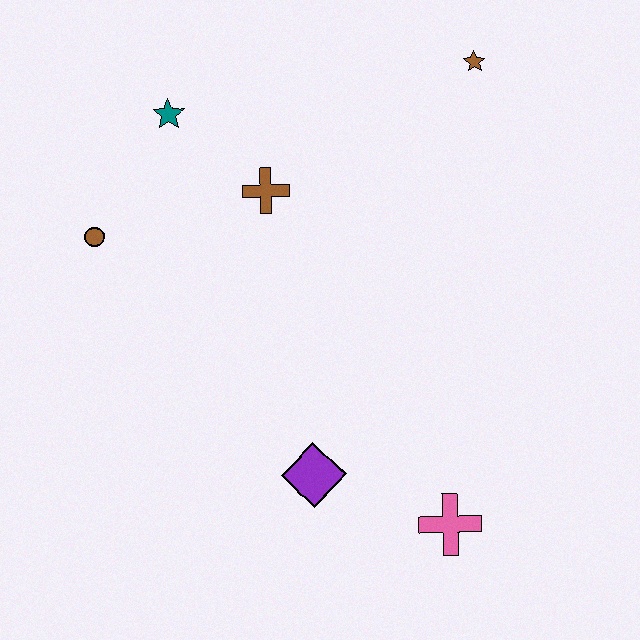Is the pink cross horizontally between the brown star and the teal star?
Yes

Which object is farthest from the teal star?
The pink cross is farthest from the teal star.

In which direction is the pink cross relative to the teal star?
The pink cross is below the teal star.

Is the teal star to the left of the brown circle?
No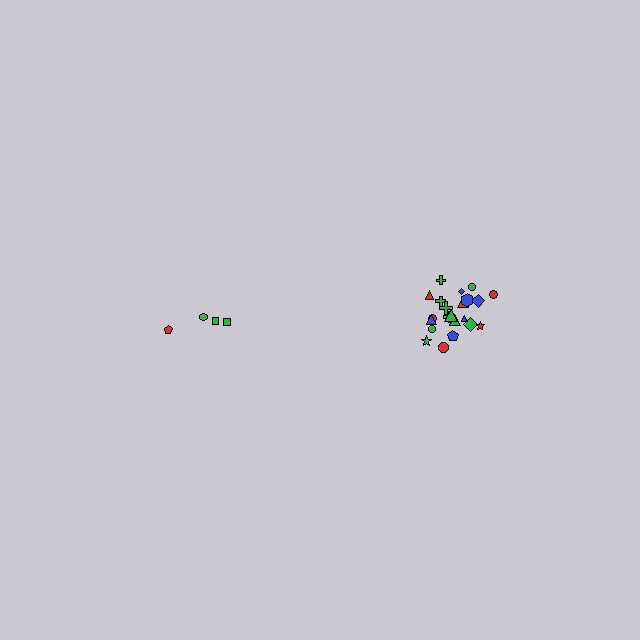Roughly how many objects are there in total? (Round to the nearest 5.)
Roughly 25 objects in total.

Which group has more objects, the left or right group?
The right group.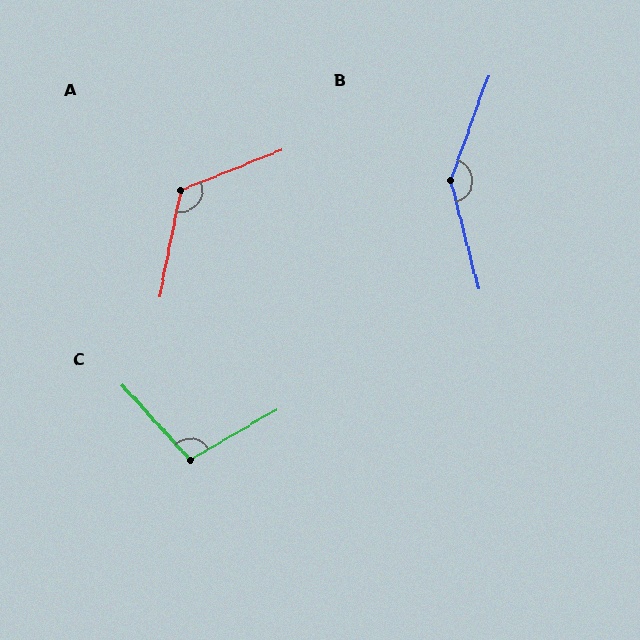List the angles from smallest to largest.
C (102°), A (123°), B (146°).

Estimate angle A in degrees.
Approximately 123 degrees.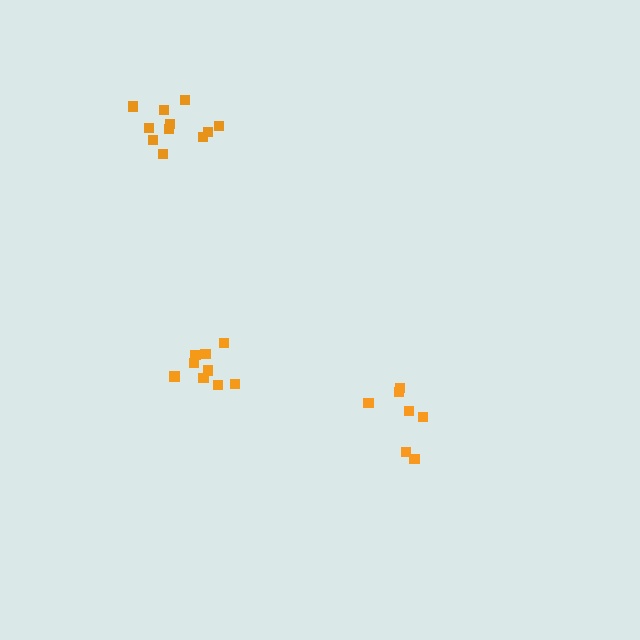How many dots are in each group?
Group 1: 9 dots, Group 2: 7 dots, Group 3: 11 dots (27 total).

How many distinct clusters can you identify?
There are 3 distinct clusters.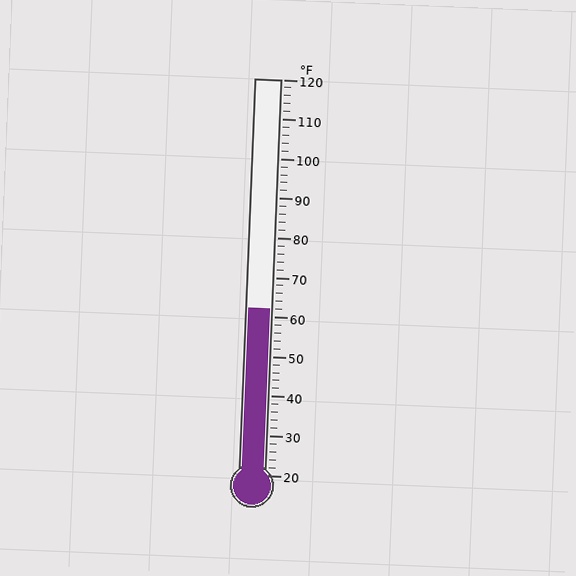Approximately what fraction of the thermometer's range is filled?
The thermometer is filled to approximately 40% of its range.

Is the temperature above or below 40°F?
The temperature is above 40°F.